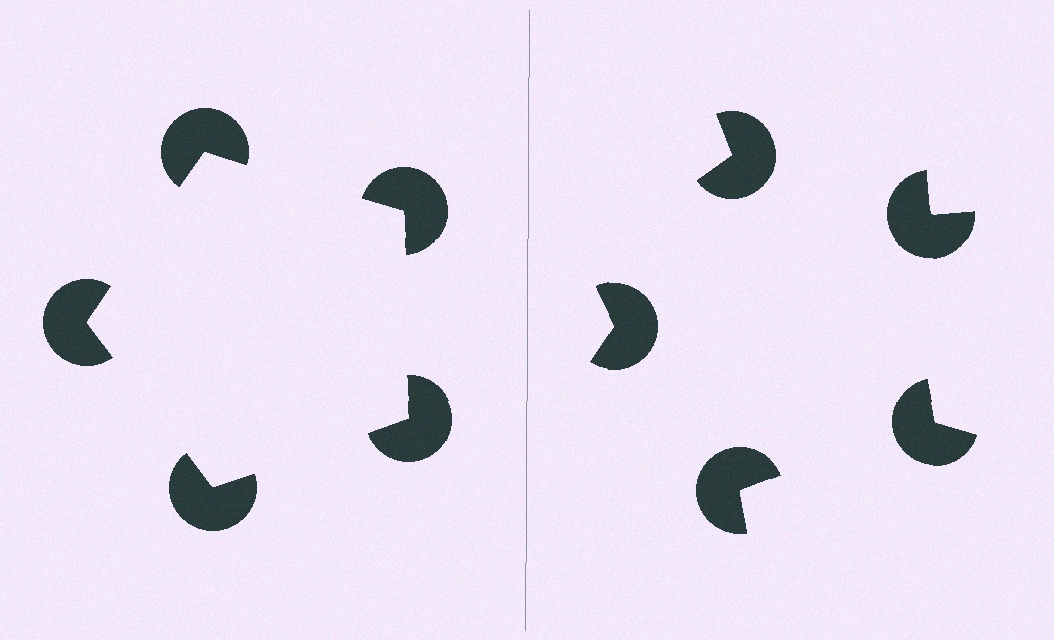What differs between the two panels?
The pac-man discs are positioned identically on both sides; only the wedge orientations differ. On the left they align to a pentagon; on the right they are misaligned.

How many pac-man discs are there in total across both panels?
10 — 5 on each side.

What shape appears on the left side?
An illusory pentagon.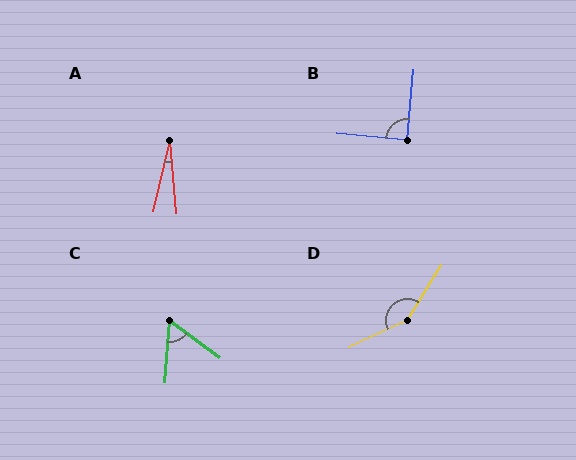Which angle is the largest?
D, at approximately 147 degrees.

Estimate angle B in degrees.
Approximately 90 degrees.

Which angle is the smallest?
A, at approximately 18 degrees.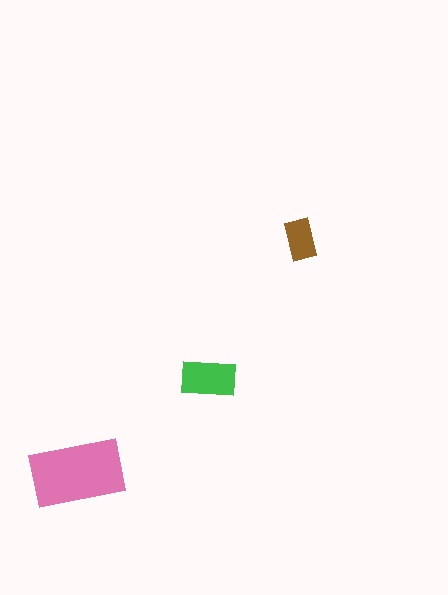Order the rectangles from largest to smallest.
the pink one, the green one, the brown one.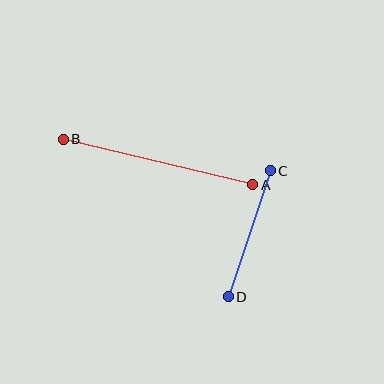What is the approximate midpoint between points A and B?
The midpoint is at approximately (158, 162) pixels.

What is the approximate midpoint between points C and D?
The midpoint is at approximately (249, 234) pixels.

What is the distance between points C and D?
The distance is approximately 133 pixels.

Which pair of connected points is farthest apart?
Points A and B are farthest apart.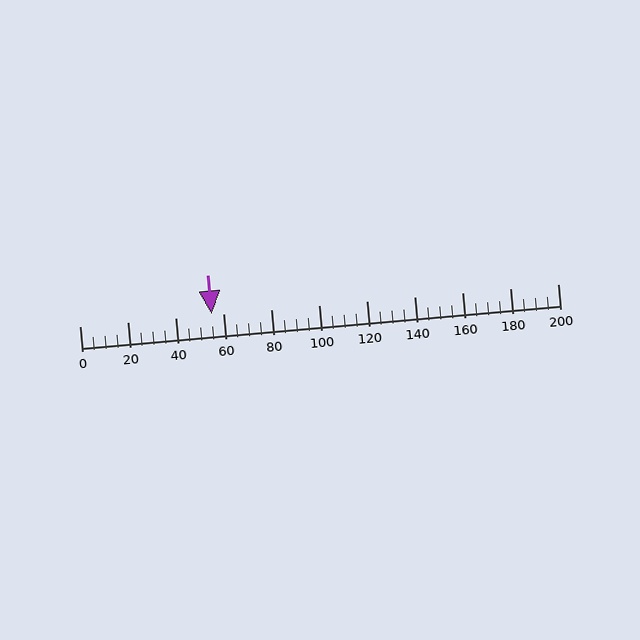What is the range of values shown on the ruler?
The ruler shows values from 0 to 200.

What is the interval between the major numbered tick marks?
The major tick marks are spaced 20 units apart.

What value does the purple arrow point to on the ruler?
The purple arrow points to approximately 55.